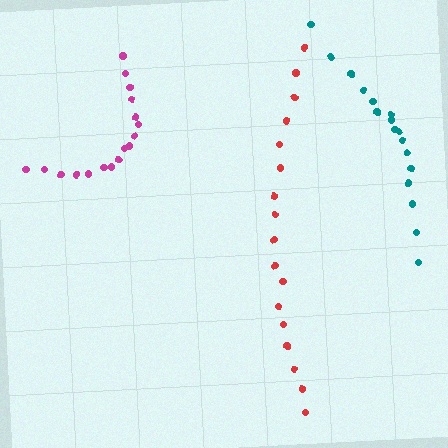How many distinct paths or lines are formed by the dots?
There are 3 distinct paths.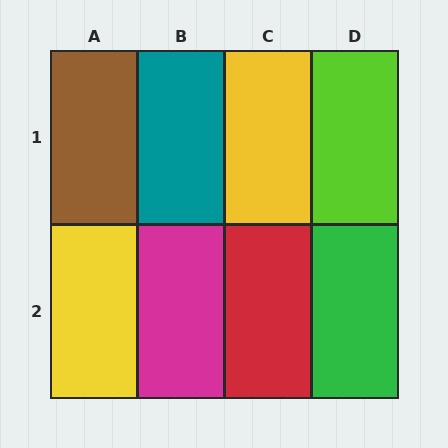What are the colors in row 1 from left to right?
Brown, teal, yellow, lime.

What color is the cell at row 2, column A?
Yellow.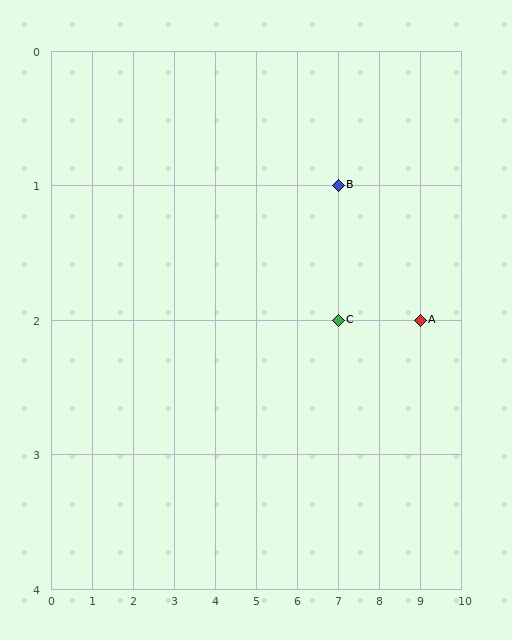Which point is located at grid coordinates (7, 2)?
Point C is at (7, 2).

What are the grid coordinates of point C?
Point C is at grid coordinates (7, 2).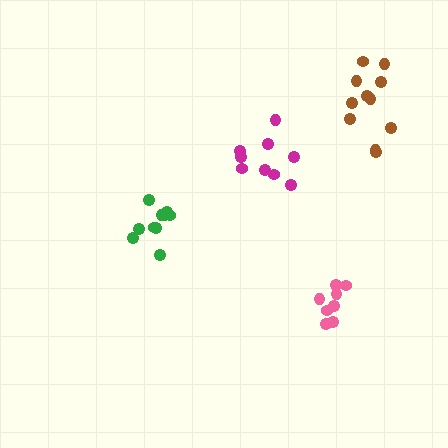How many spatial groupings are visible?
There are 4 spatial groupings.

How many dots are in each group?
Group 1: 8 dots, Group 2: 11 dots, Group 3: 10 dots, Group 4: 9 dots (38 total).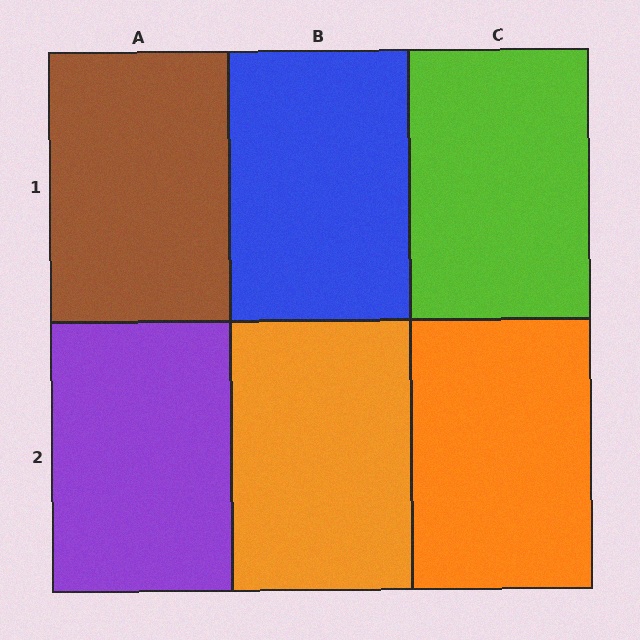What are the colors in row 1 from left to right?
Brown, blue, lime.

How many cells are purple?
1 cell is purple.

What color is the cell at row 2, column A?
Purple.